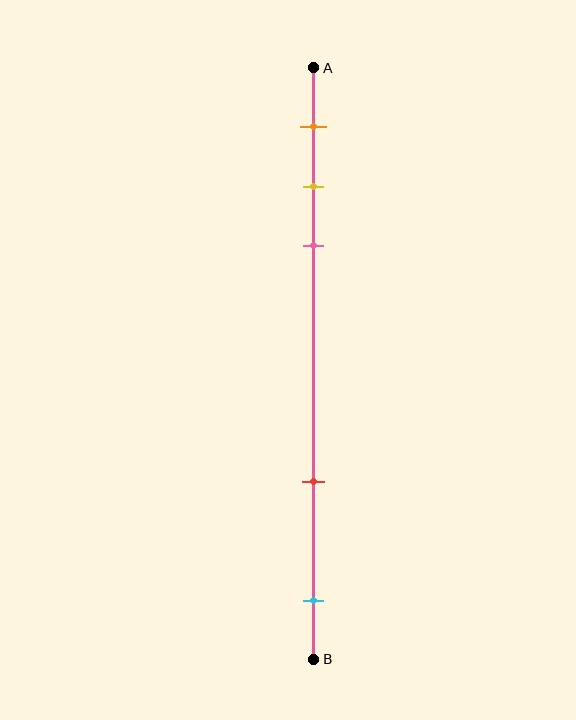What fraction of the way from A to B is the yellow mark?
The yellow mark is approximately 20% (0.2) of the way from A to B.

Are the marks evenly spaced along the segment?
No, the marks are not evenly spaced.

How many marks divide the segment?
There are 5 marks dividing the segment.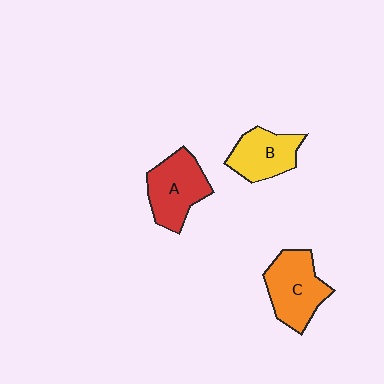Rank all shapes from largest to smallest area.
From largest to smallest: C (orange), A (red), B (yellow).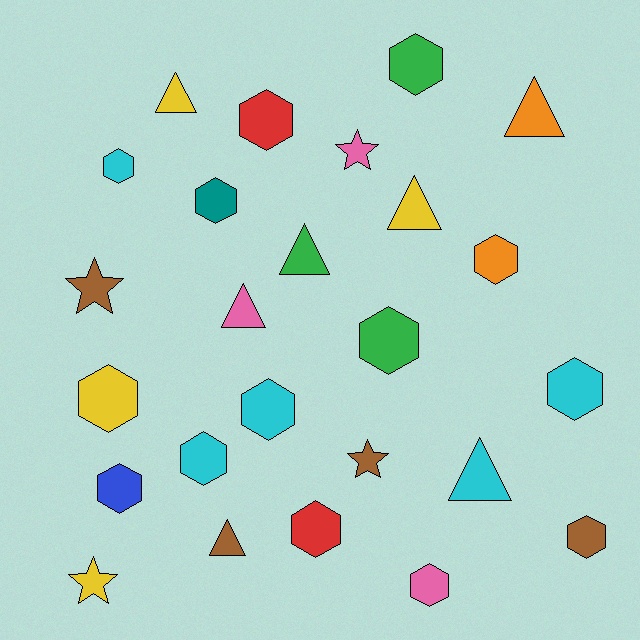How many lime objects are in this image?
There are no lime objects.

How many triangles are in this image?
There are 7 triangles.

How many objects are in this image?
There are 25 objects.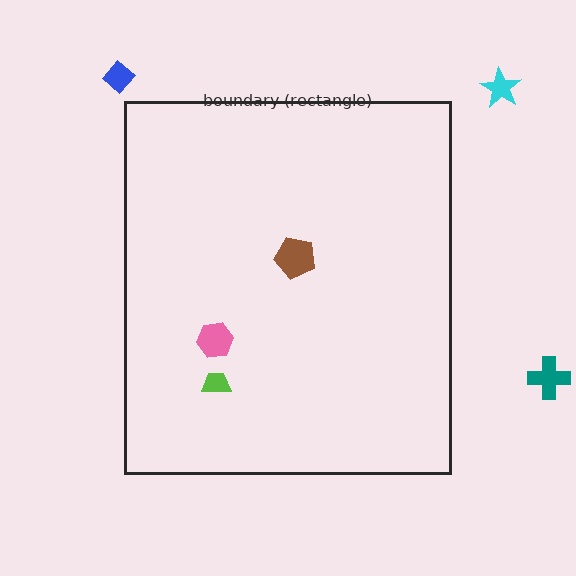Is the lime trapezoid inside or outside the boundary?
Inside.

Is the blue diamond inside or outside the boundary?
Outside.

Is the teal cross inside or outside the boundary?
Outside.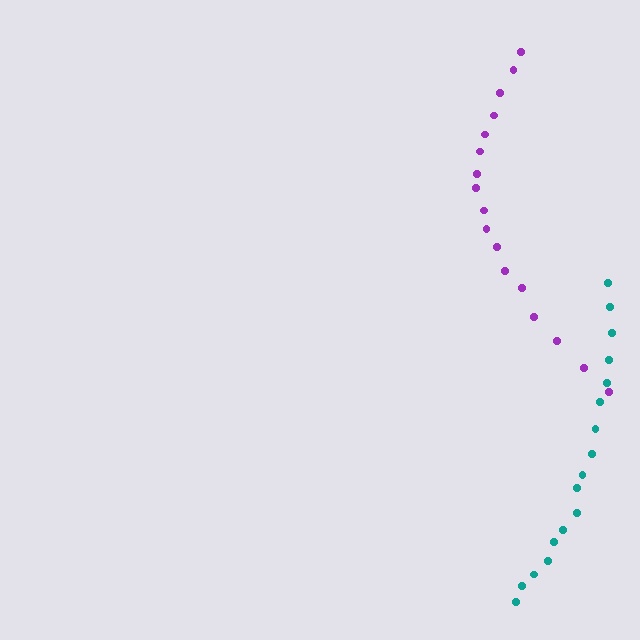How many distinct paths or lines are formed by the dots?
There are 2 distinct paths.